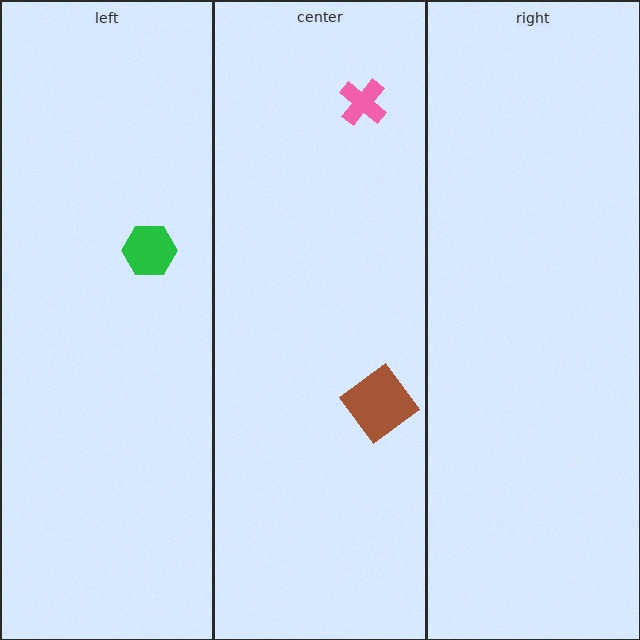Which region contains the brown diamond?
The center region.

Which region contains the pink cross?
The center region.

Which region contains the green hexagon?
The left region.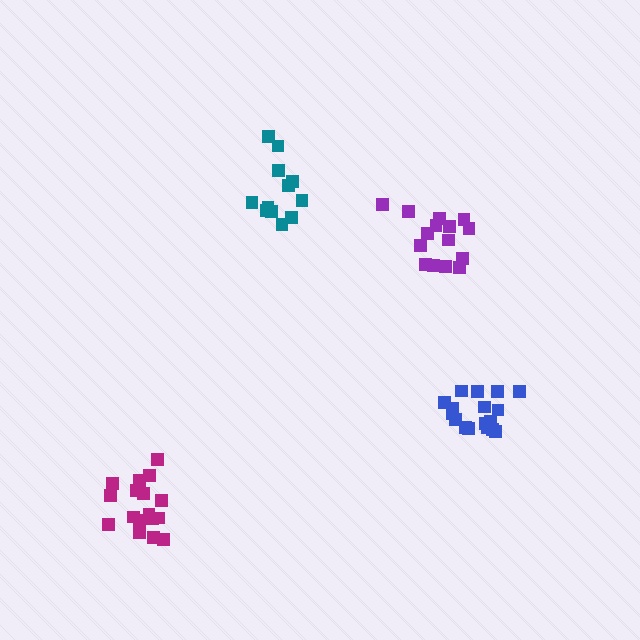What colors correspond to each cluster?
The clusters are colored: magenta, purple, teal, blue.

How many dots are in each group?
Group 1: 17 dots, Group 2: 15 dots, Group 3: 12 dots, Group 4: 17 dots (61 total).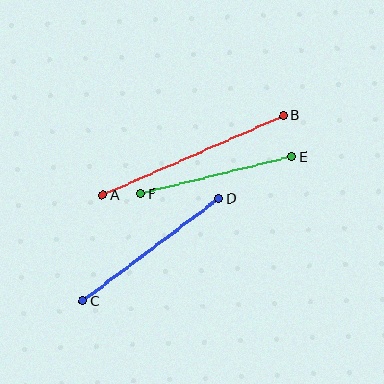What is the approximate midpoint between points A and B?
The midpoint is at approximately (193, 155) pixels.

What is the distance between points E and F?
The distance is approximately 155 pixels.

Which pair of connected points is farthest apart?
Points A and B are farthest apart.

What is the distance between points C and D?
The distance is approximately 170 pixels.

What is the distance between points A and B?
The distance is approximately 197 pixels.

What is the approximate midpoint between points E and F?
The midpoint is at approximately (216, 175) pixels.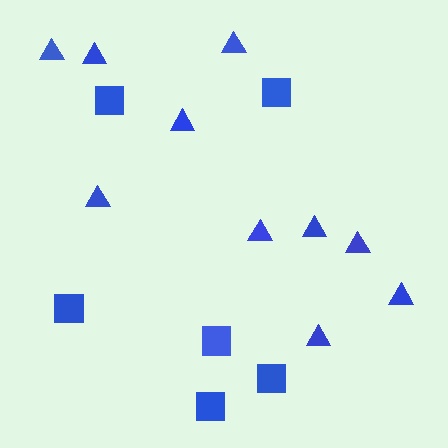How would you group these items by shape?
There are 2 groups: one group of squares (6) and one group of triangles (10).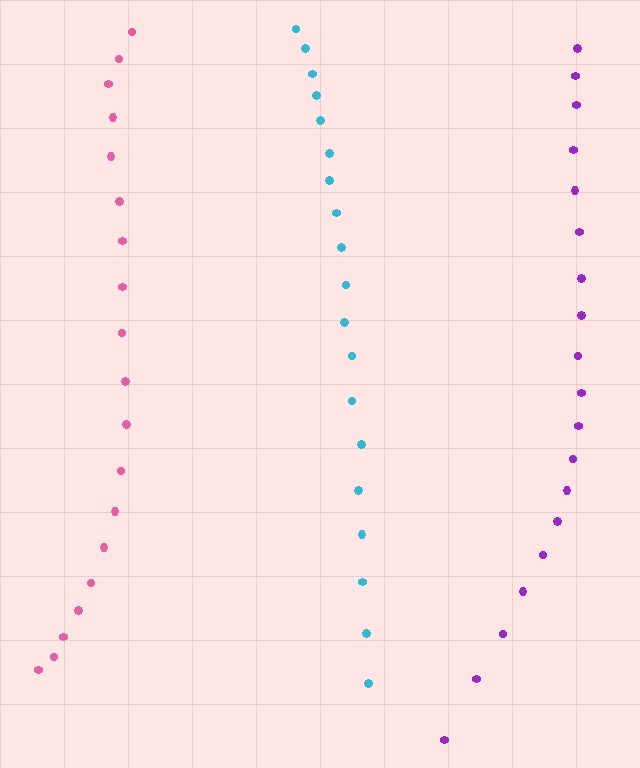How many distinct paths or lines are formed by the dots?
There are 3 distinct paths.